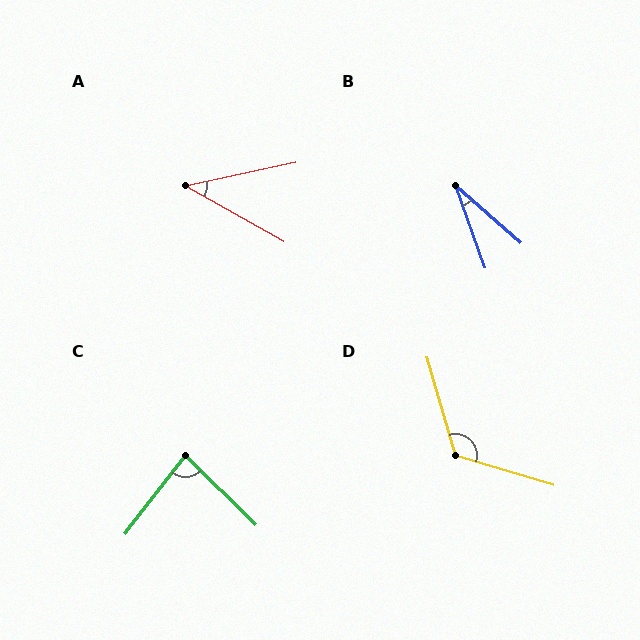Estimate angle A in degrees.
Approximately 42 degrees.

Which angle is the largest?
D, at approximately 123 degrees.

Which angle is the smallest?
B, at approximately 29 degrees.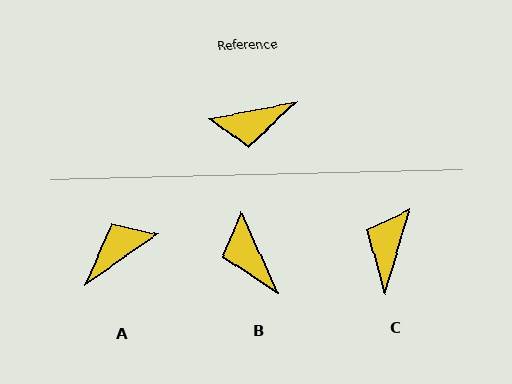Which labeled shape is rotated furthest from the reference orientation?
A, about 156 degrees away.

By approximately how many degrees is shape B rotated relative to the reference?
Approximately 76 degrees clockwise.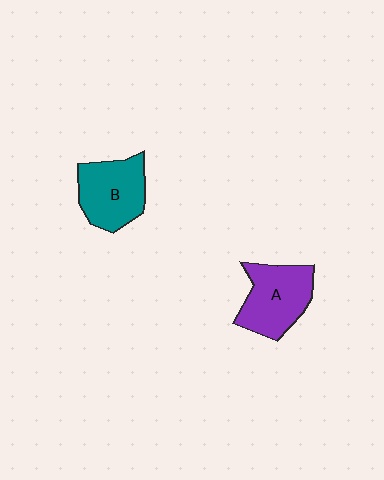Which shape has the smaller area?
Shape B (teal).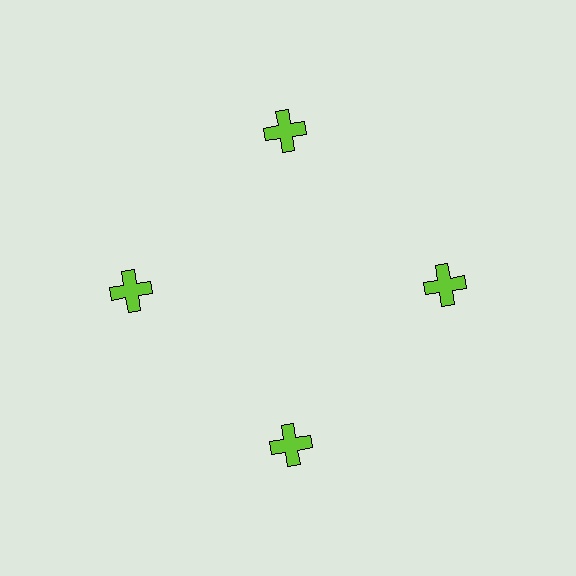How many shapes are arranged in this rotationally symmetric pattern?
There are 4 shapes, arranged in 4 groups of 1.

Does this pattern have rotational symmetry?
Yes, this pattern has 4-fold rotational symmetry. It looks the same after rotating 90 degrees around the center.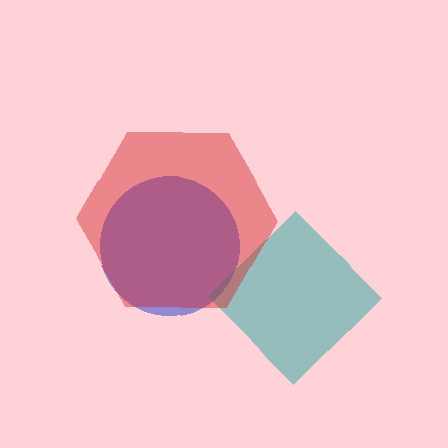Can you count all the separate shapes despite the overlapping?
Yes, there are 3 separate shapes.